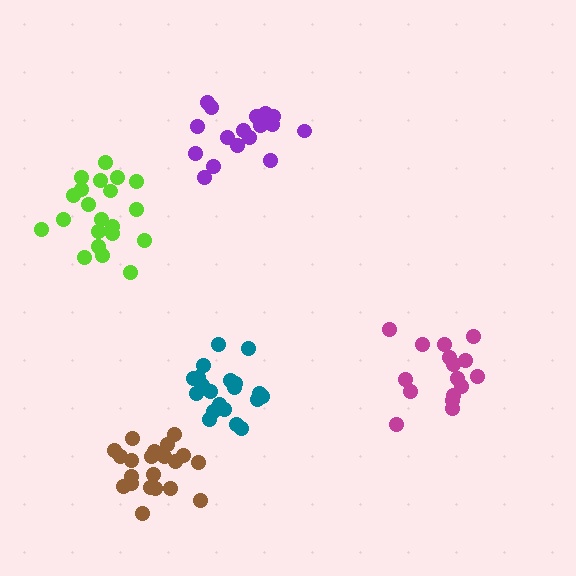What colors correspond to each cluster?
The clusters are colored: purple, teal, lime, brown, magenta.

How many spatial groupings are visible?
There are 5 spatial groupings.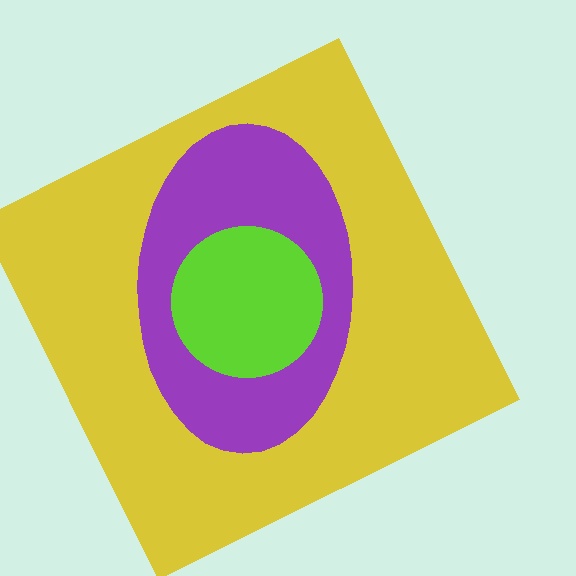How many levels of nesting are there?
3.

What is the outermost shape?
The yellow square.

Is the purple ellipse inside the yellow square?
Yes.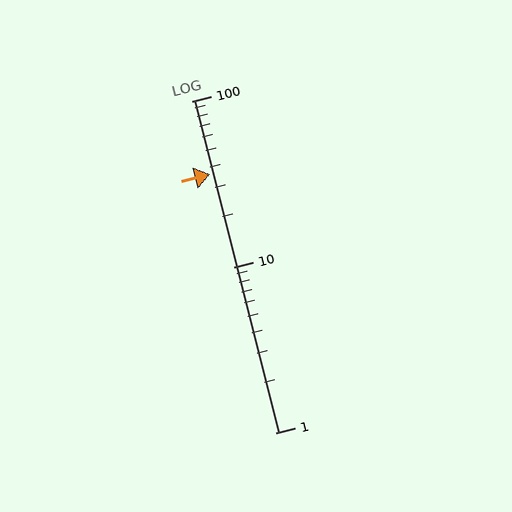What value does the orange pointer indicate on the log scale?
The pointer indicates approximately 36.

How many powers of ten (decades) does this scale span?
The scale spans 2 decades, from 1 to 100.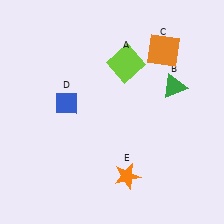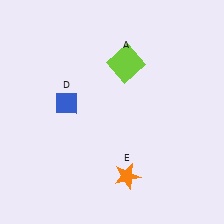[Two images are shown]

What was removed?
The green triangle (B), the orange square (C) were removed in Image 2.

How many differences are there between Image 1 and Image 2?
There are 2 differences between the two images.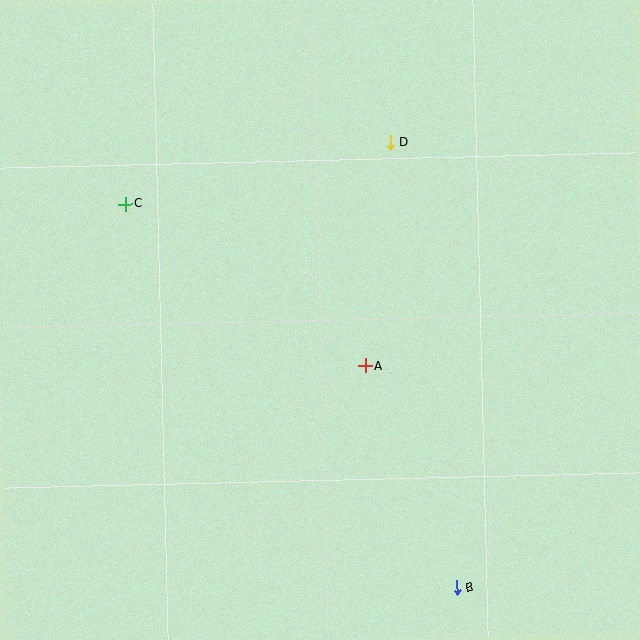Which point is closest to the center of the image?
Point A at (366, 366) is closest to the center.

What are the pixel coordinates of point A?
Point A is at (366, 366).